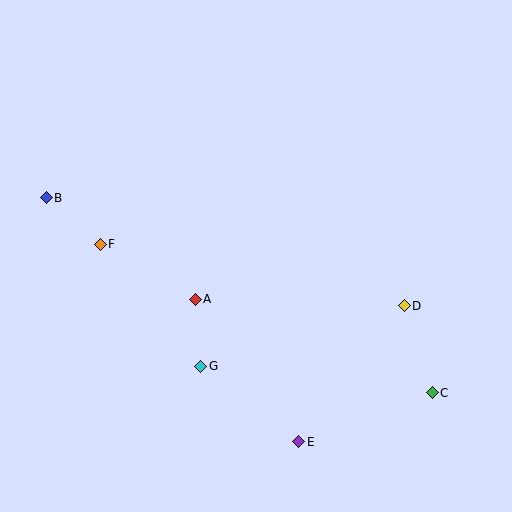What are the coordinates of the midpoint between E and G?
The midpoint between E and G is at (250, 404).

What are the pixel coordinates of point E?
Point E is at (299, 442).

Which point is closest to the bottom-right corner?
Point C is closest to the bottom-right corner.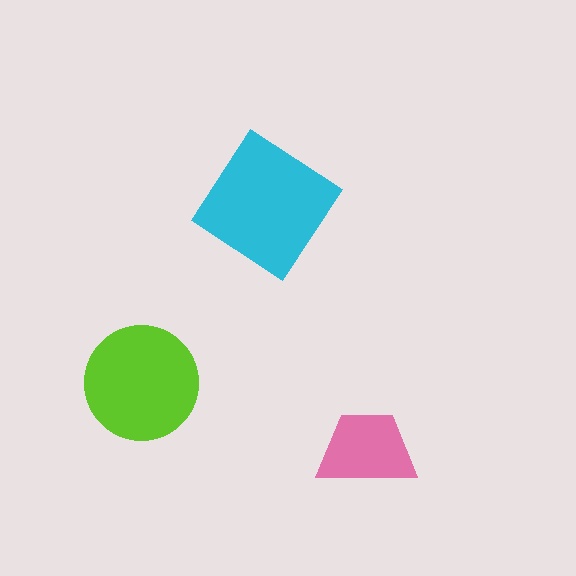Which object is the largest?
The cyan diamond.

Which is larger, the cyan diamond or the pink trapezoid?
The cyan diamond.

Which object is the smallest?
The pink trapezoid.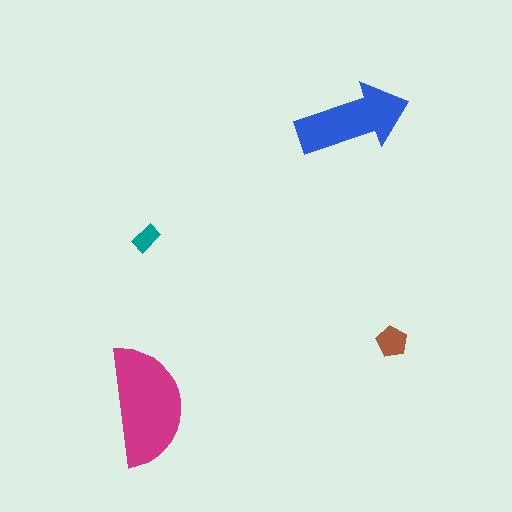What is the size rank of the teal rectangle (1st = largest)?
4th.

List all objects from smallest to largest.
The teal rectangle, the brown pentagon, the blue arrow, the magenta semicircle.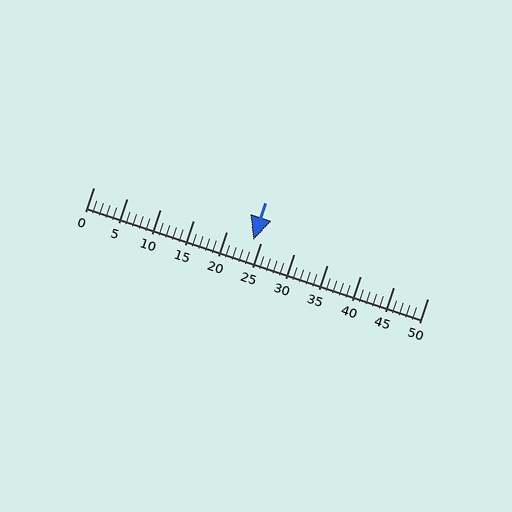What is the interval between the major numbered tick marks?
The major tick marks are spaced 5 units apart.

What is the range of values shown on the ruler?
The ruler shows values from 0 to 50.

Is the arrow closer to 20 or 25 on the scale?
The arrow is closer to 25.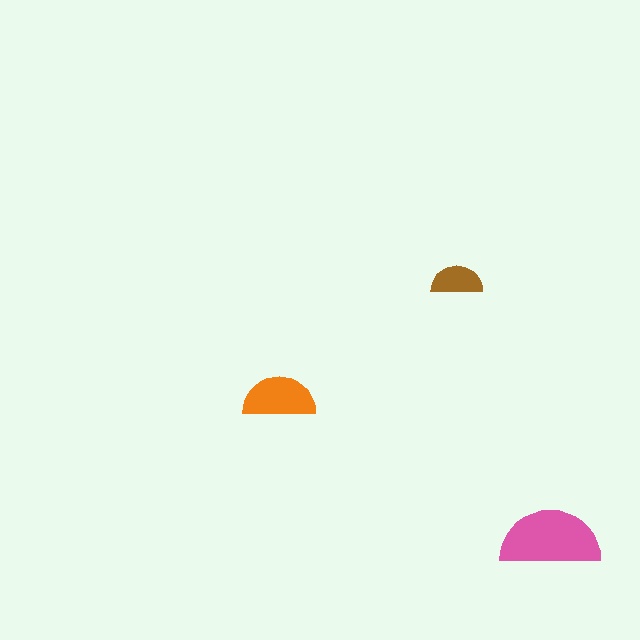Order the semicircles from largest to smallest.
the pink one, the orange one, the brown one.